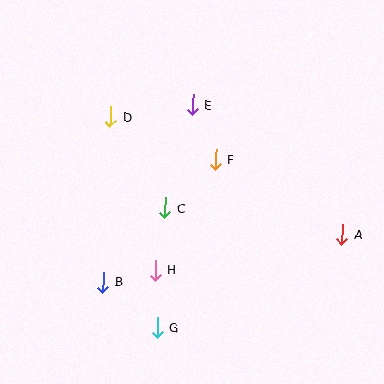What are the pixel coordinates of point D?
Point D is at (111, 117).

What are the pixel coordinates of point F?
Point F is at (216, 160).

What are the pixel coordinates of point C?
Point C is at (165, 208).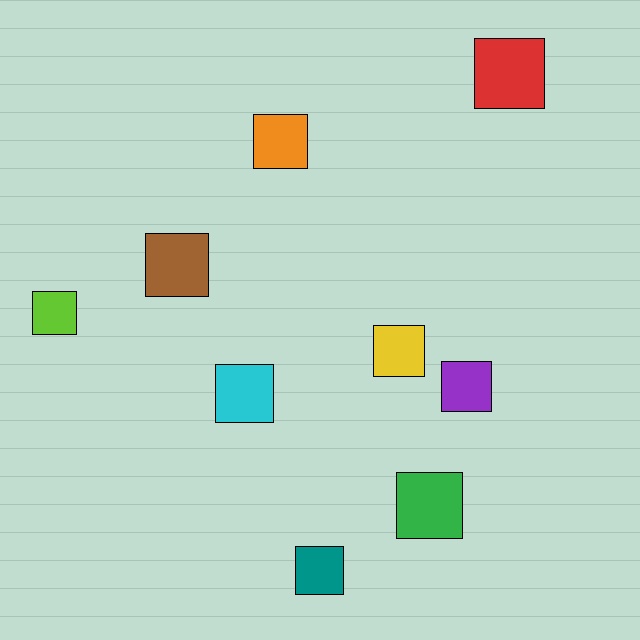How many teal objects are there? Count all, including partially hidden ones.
There is 1 teal object.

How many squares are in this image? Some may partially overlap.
There are 9 squares.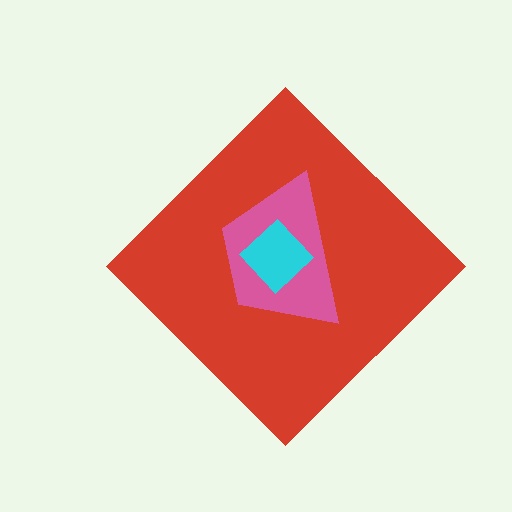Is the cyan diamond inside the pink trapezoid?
Yes.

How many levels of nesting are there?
3.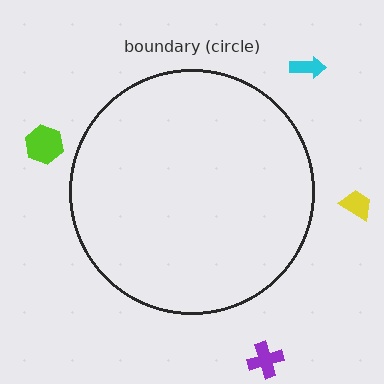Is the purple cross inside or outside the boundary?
Outside.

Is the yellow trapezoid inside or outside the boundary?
Outside.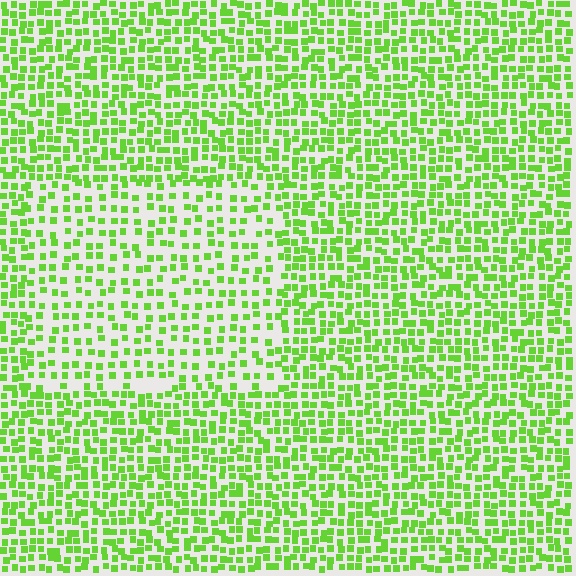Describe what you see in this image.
The image contains small lime elements arranged at two different densities. A rectangle-shaped region is visible where the elements are less densely packed than the surrounding area.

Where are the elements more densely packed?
The elements are more densely packed outside the rectangle boundary.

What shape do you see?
I see a rectangle.